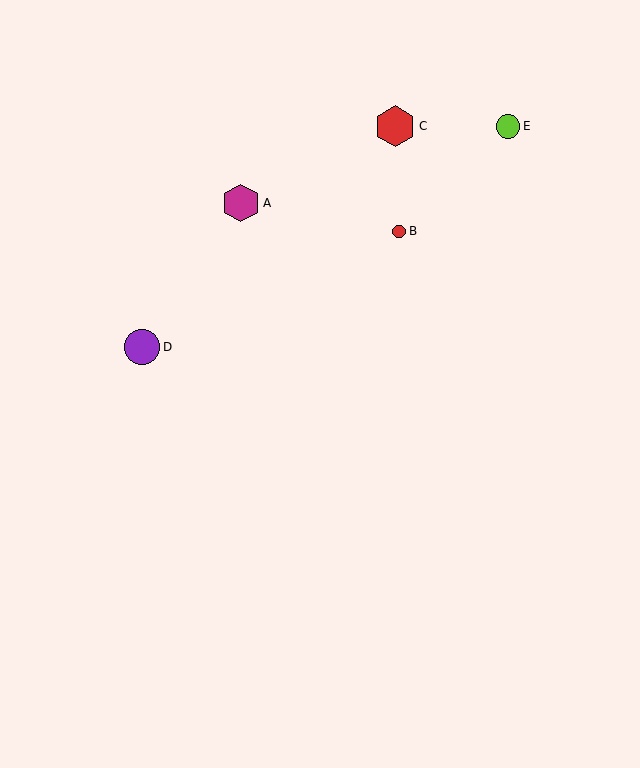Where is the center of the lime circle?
The center of the lime circle is at (508, 126).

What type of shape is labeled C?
Shape C is a red hexagon.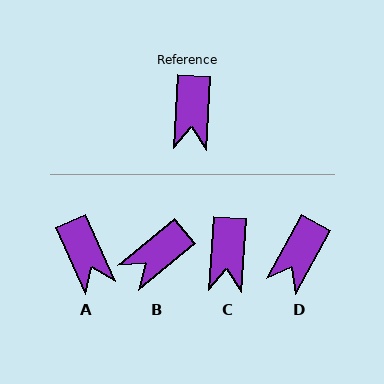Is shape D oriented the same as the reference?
No, it is off by about 25 degrees.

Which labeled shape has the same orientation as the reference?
C.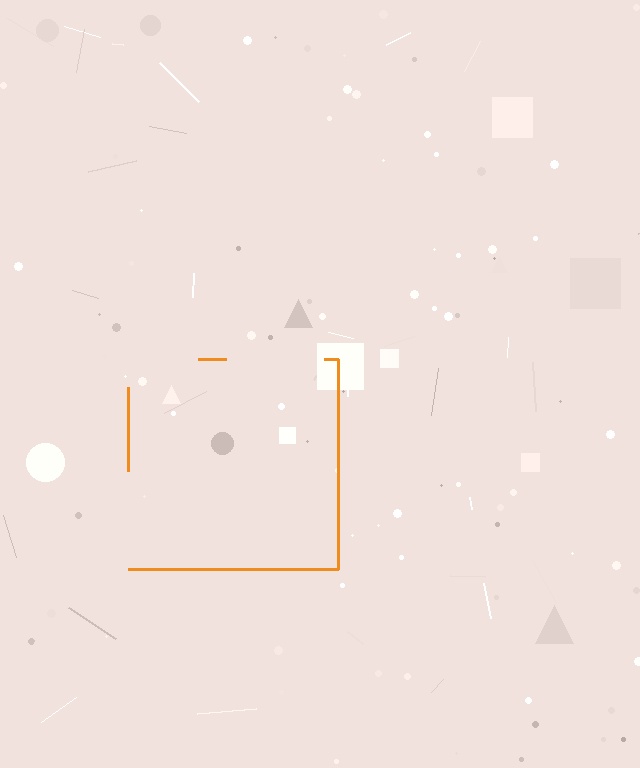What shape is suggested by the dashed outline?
The dashed outline suggests a square.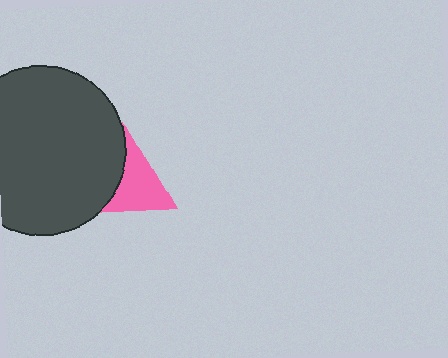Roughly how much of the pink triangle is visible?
About half of it is visible (roughly 49%).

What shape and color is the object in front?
The object in front is a dark gray circle.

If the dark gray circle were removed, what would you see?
You would see the complete pink triangle.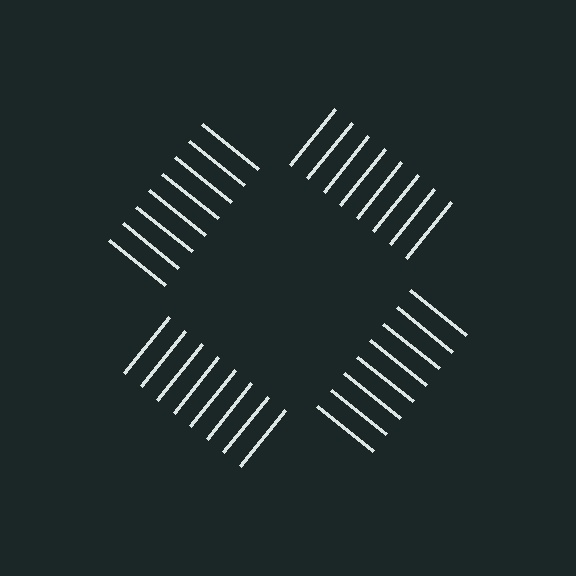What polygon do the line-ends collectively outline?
An illusory square — the line segments terminate on its edges but no continuous stroke is drawn.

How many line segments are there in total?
32 — 8 along each of the 4 edges.